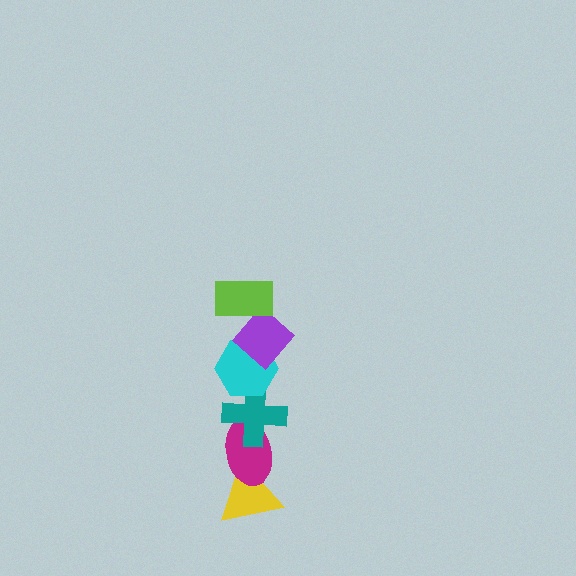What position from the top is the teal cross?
The teal cross is 4th from the top.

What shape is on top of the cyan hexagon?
The purple diamond is on top of the cyan hexagon.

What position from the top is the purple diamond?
The purple diamond is 2nd from the top.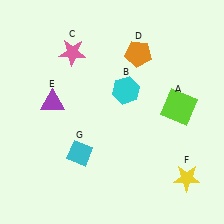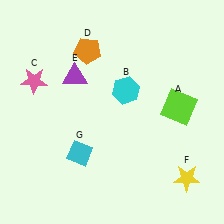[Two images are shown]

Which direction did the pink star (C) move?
The pink star (C) moved left.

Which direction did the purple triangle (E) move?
The purple triangle (E) moved up.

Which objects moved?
The objects that moved are: the pink star (C), the orange pentagon (D), the purple triangle (E).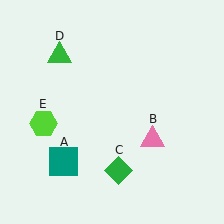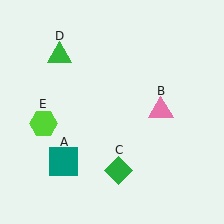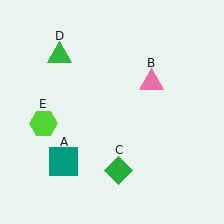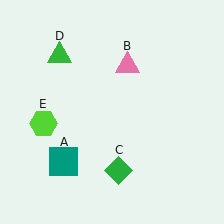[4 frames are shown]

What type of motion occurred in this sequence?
The pink triangle (object B) rotated counterclockwise around the center of the scene.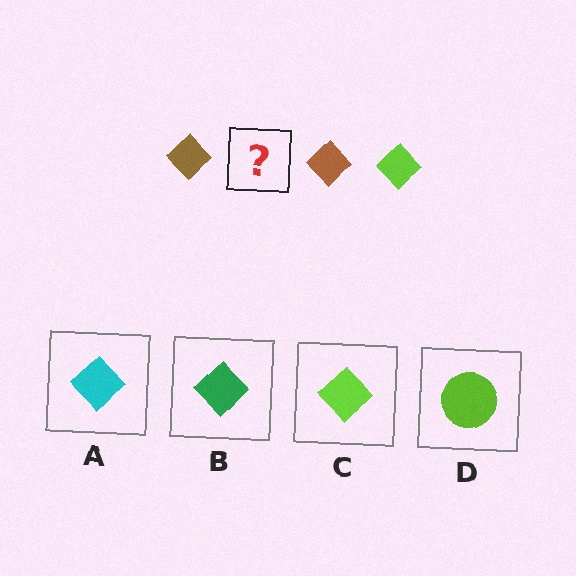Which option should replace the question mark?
Option C.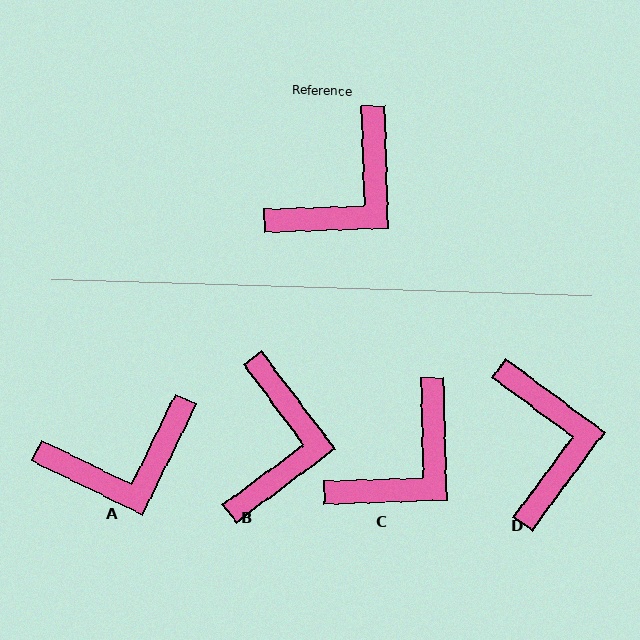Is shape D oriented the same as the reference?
No, it is off by about 52 degrees.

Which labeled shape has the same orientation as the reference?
C.